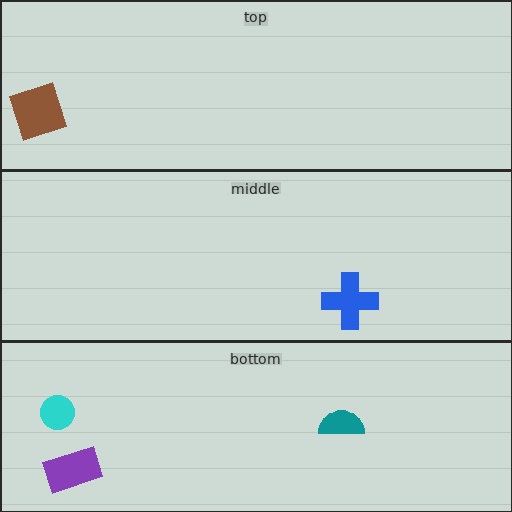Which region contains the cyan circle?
The bottom region.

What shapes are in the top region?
The brown square.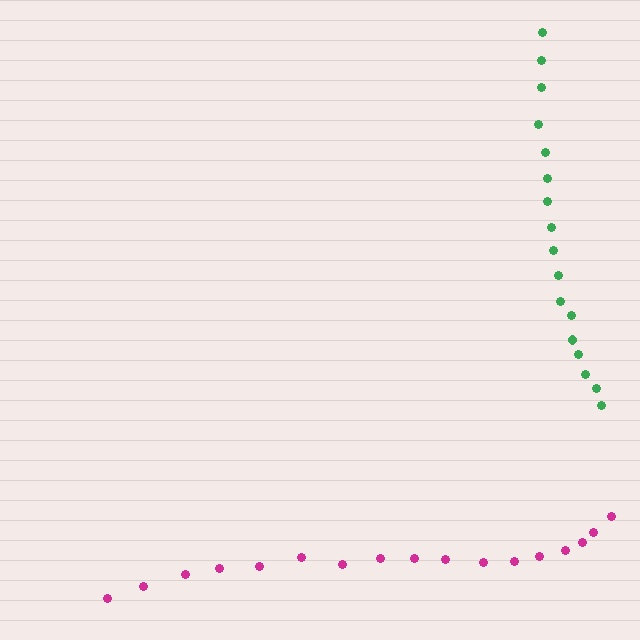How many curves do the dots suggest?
There are 2 distinct paths.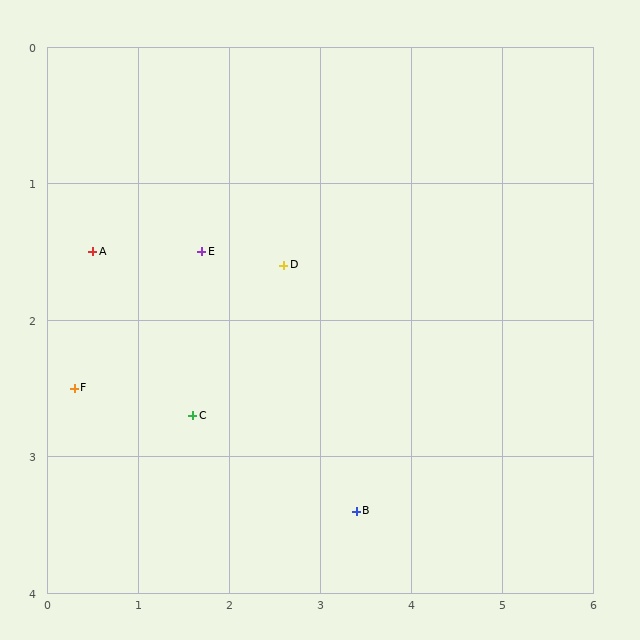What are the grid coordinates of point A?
Point A is at approximately (0.5, 1.5).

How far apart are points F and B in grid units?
Points F and B are about 3.2 grid units apart.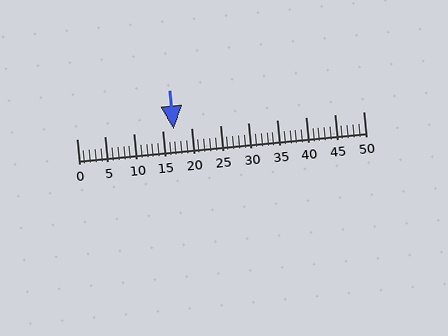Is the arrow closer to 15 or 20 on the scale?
The arrow is closer to 15.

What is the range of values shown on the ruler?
The ruler shows values from 0 to 50.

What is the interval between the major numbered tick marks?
The major tick marks are spaced 5 units apart.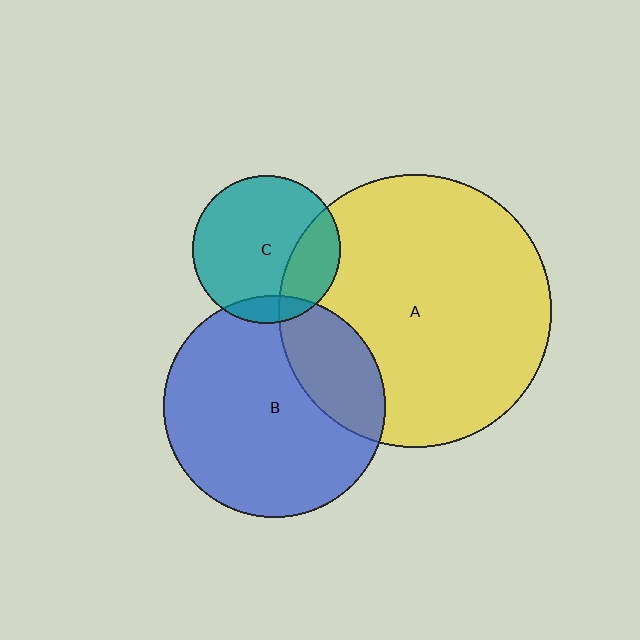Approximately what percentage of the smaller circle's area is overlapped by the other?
Approximately 25%.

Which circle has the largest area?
Circle A (yellow).